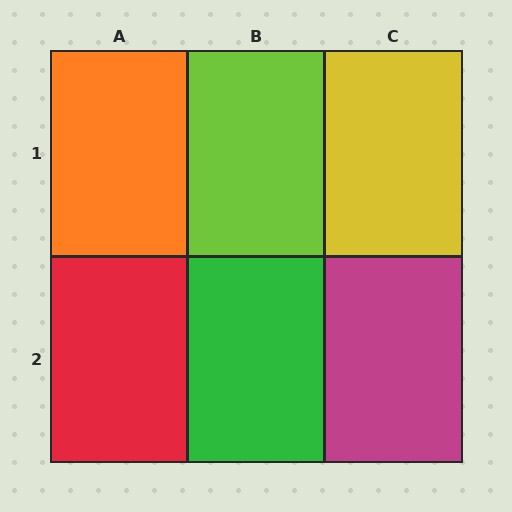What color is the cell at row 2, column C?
Magenta.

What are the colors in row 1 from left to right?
Orange, lime, yellow.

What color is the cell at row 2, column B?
Green.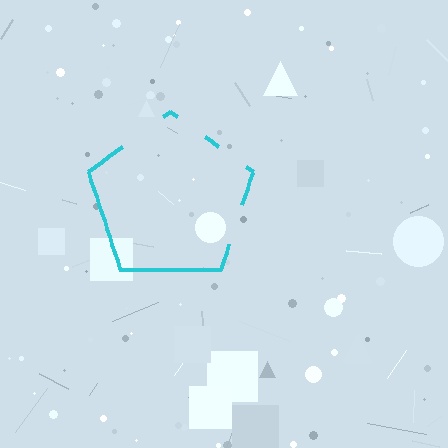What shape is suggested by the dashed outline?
The dashed outline suggests a pentagon.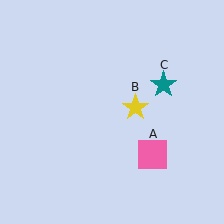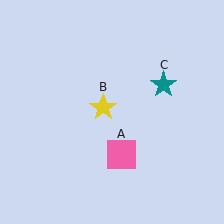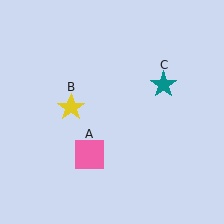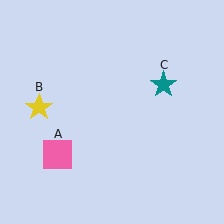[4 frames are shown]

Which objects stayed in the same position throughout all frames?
Teal star (object C) remained stationary.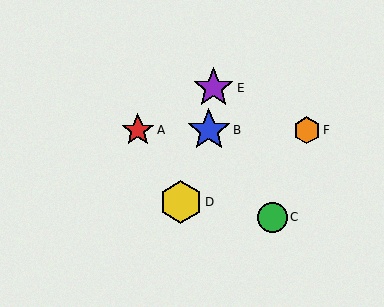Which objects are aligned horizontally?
Objects A, B, F are aligned horizontally.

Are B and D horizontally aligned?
No, B is at y≈130 and D is at y≈202.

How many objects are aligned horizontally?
3 objects (A, B, F) are aligned horizontally.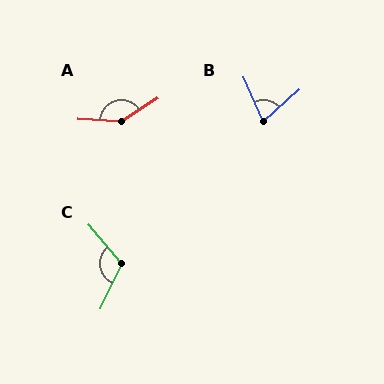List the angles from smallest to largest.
B (72°), C (115°), A (144°).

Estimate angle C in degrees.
Approximately 115 degrees.